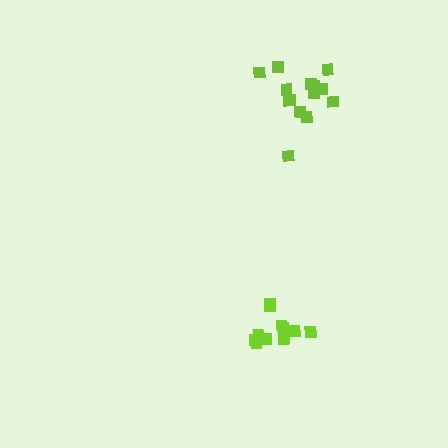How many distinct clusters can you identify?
There are 2 distinct clusters.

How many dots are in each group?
Group 1: 14 dots, Group 2: 11 dots (25 total).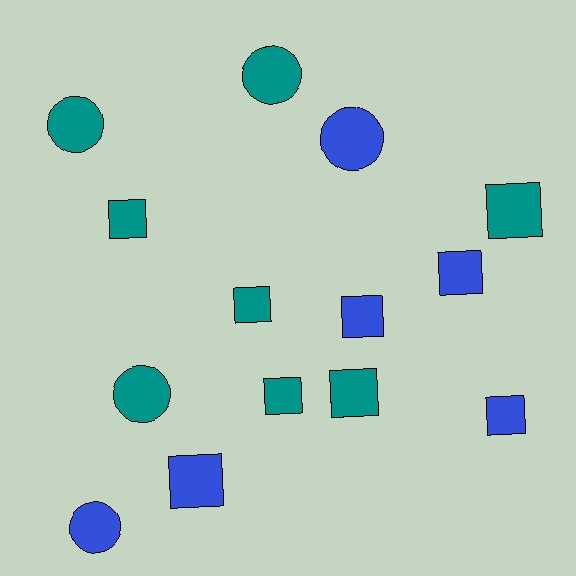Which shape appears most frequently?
Square, with 9 objects.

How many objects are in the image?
There are 14 objects.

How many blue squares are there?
There are 4 blue squares.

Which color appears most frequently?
Teal, with 8 objects.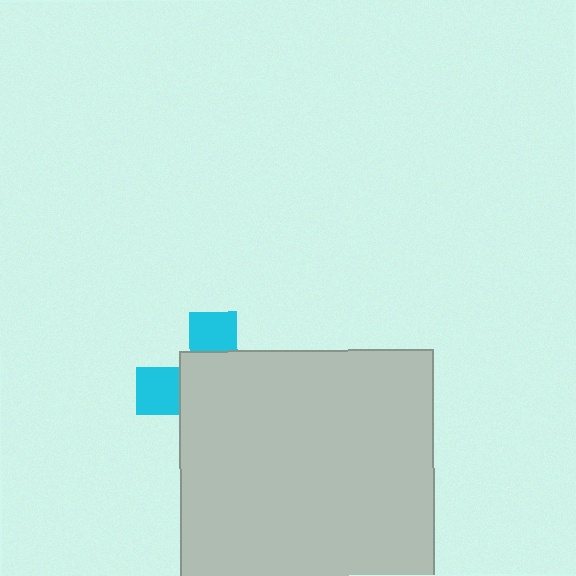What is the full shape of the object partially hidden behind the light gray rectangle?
The partially hidden object is a cyan cross.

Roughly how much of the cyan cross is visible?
A small part of it is visible (roughly 30%).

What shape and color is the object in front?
The object in front is a light gray rectangle.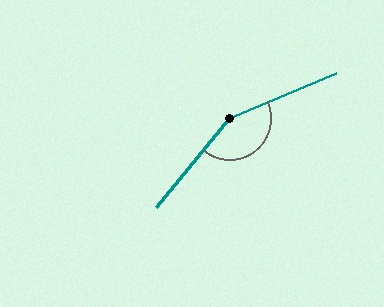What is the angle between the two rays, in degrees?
Approximately 153 degrees.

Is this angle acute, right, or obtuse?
It is obtuse.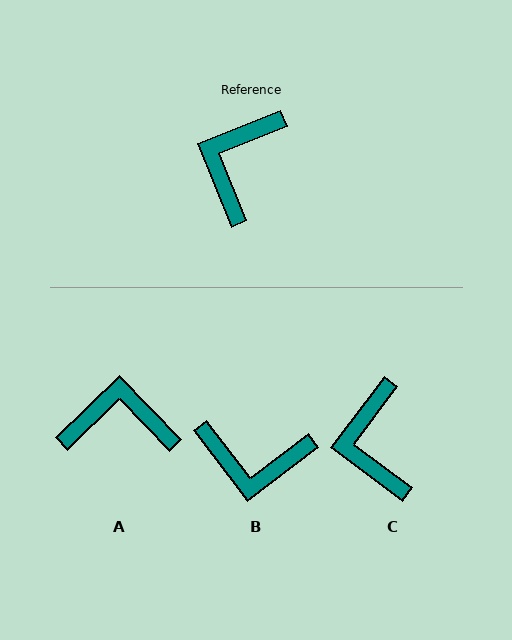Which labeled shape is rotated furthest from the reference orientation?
B, about 105 degrees away.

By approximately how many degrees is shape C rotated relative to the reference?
Approximately 31 degrees counter-clockwise.